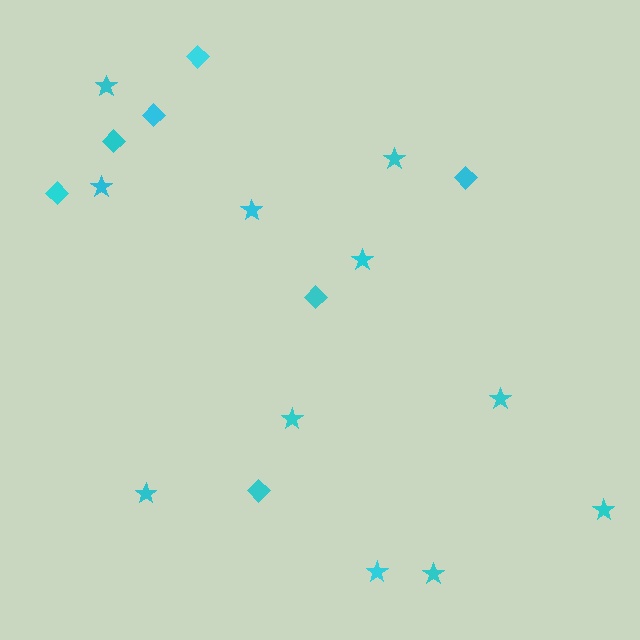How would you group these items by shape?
There are 2 groups: one group of stars (11) and one group of diamonds (7).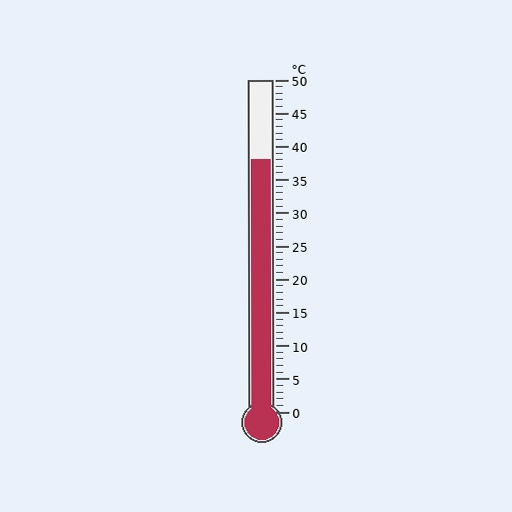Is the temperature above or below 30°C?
The temperature is above 30°C.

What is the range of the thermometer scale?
The thermometer scale ranges from 0°C to 50°C.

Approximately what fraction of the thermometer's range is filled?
The thermometer is filled to approximately 75% of its range.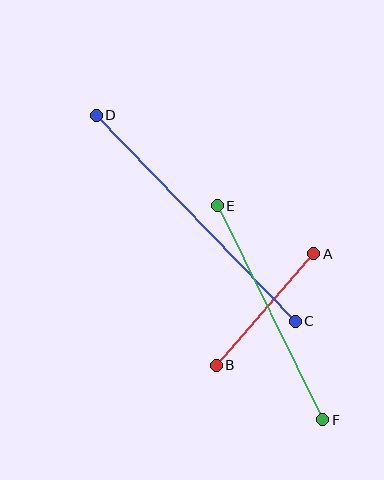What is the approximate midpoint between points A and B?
The midpoint is at approximately (265, 309) pixels.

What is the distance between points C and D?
The distance is approximately 286 pixels.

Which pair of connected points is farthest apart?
Points C and D are farthest apart.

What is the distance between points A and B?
The distance is approximately 148 pixels.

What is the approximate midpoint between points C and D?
The midpoint is at approximately (196, 218) pixels.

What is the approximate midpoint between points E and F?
The midpoint is at approximately (270, 313) pixels.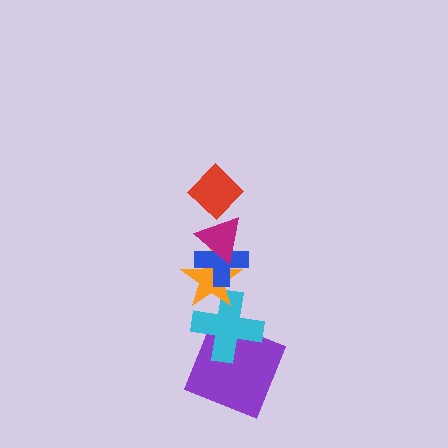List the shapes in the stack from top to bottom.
From top to bottom: the red diamond, the magenta triangle, the blue cross, the orange star, the cyan cross, the purple square.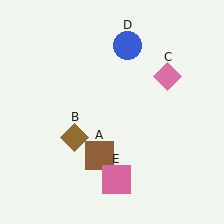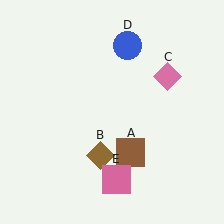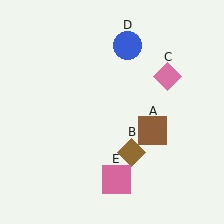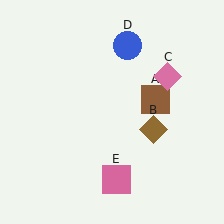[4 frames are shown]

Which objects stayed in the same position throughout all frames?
Pink diamond (object C) and blue circle (object D) and pink square (object E) remained stationary.